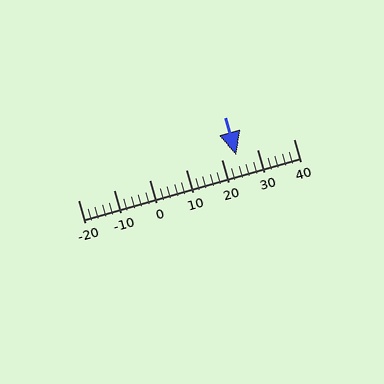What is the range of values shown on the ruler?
The ruler shows values from -20 to 40.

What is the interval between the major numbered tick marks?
The major tick marks are spaced 10 units apart.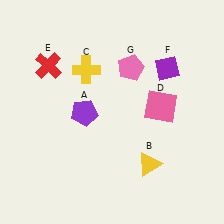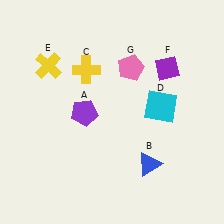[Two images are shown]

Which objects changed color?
B changed from yellow to blue. D changed from pink to cyan. E changed from red to yellow.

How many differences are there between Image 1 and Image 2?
There are 3 differences between the two images.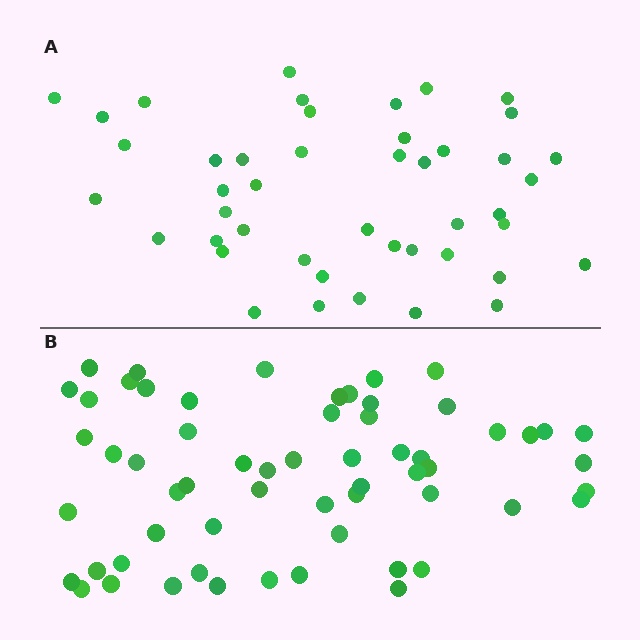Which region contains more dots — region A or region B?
Region B (the bottom region) has more dots.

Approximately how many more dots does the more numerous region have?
Region B has approximately 15 more dots than region A.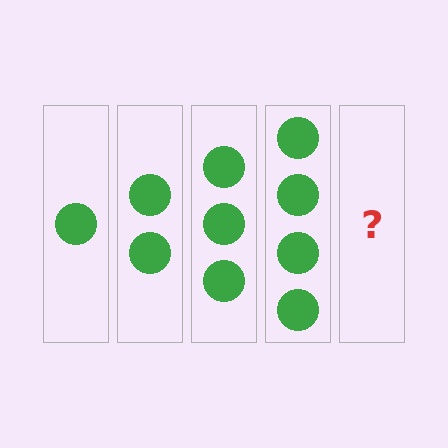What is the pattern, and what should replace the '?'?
The pattern is that each step adds one more circle. The '?' should be 5 circles.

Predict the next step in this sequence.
The next step is 5 circles.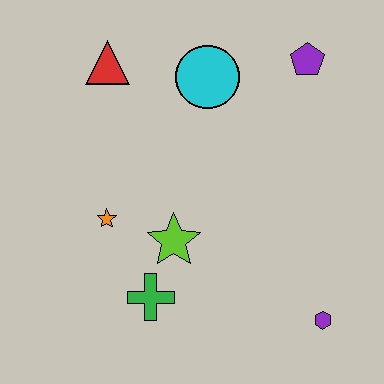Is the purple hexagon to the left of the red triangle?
No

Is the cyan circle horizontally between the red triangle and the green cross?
No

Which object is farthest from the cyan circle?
The purple hexagon is farthest from the cyan circle.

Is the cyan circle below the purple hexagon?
No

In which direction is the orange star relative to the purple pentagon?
The orange star is to the left of the purple pentagon.